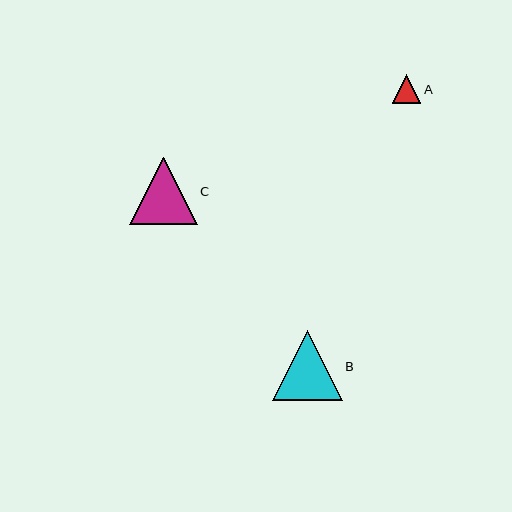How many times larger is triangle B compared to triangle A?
Triangle B is approximately 2.4 times the size of triangle A.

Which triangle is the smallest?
Triangle A is the smallest with a size of approximately 29 pixels.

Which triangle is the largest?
Triangle B is the largest with a size of approximately 70 pixels.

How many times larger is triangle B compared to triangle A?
Triangle B is approximately 2.4 times the size of triangle A.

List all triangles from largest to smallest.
From largest to smallest: B, C, A.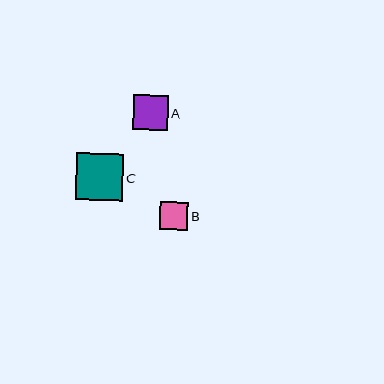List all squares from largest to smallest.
From largest to smallest: C, A, B.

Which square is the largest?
Square C is the largest with a size of approximately 47 pixels.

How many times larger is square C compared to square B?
Square C is approximately 1.7 times the size of square B.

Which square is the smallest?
Square B is the smallest with a size of approximately 29 pixels.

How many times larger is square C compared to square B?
Square C is approximately 1.7 times the size of square B.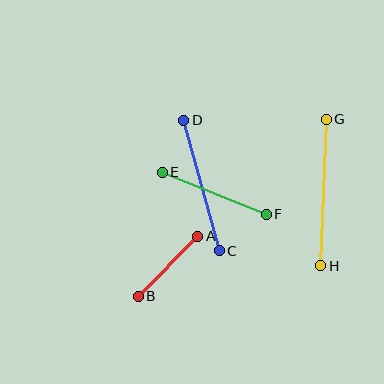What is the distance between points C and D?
The distance is approximately 135 pixels.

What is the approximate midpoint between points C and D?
The midpoint is at approximately (201, 186) pixels.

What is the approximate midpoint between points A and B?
The midpoint is at approximately (168, 266) pixels.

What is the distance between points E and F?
The distance is approximately 112 pixels.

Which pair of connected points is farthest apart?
Points G and H are farthest apart.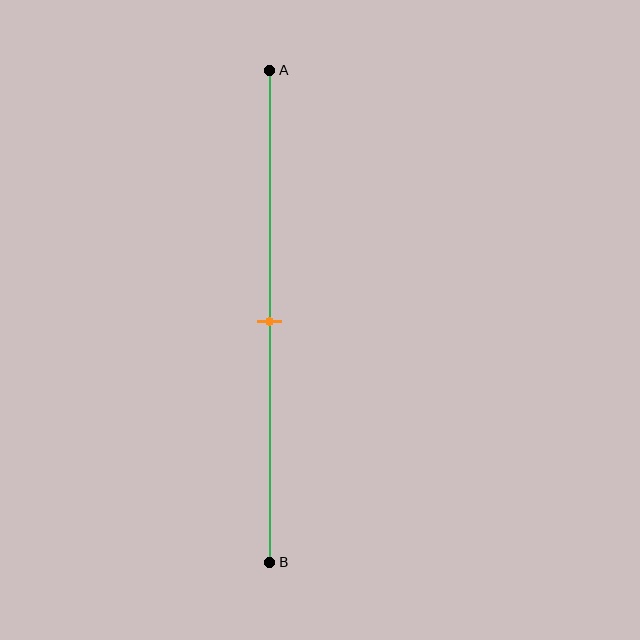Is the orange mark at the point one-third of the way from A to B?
No, the mark is at about 50% from A, not at the 33% one-third point.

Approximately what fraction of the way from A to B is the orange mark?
The orange mark is approximately 50% of the way from A to B.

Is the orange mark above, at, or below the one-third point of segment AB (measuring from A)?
The orange mark is below the one-third point of segment AB.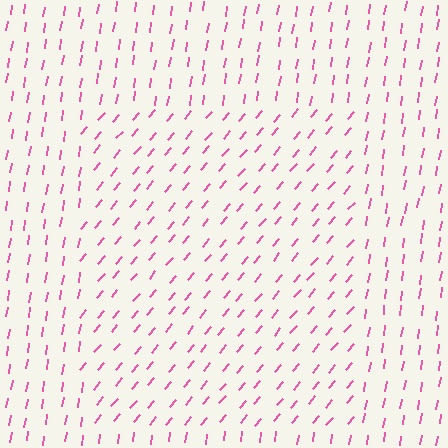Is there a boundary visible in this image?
Yes, there is a texture boundary formed by a change in line orientation.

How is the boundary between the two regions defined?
The boundary is defined purely by a change in line orientation (approximately 31 degrees difference). All lines are the same color and thickness.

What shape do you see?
I see a rectangle.